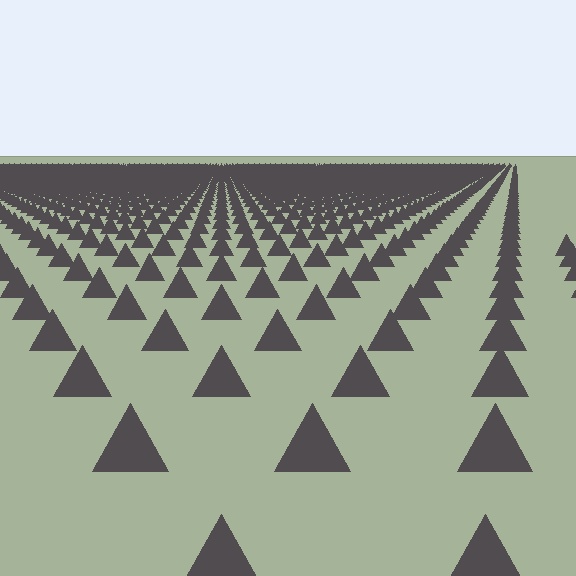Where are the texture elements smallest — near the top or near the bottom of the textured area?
Near the top.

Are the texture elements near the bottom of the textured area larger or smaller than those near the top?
Larger. Near the bottom, elements are closer to the viewer and appear at a bigger on-screen size.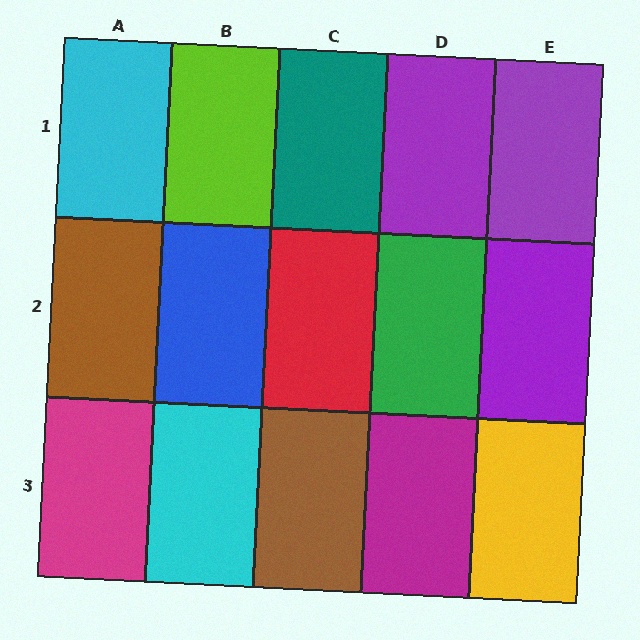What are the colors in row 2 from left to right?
Brown, blue, red, green, purple.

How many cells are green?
1 cell is green.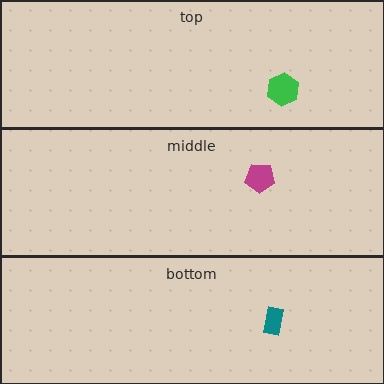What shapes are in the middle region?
The magenta pentagon.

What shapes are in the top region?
The green hexagon.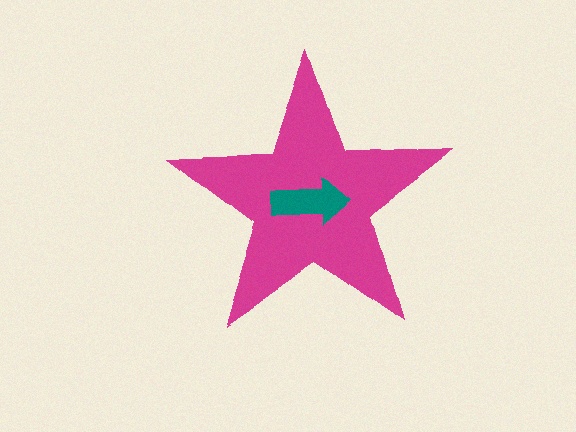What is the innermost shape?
The teal arrow.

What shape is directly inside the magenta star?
The teal arrow.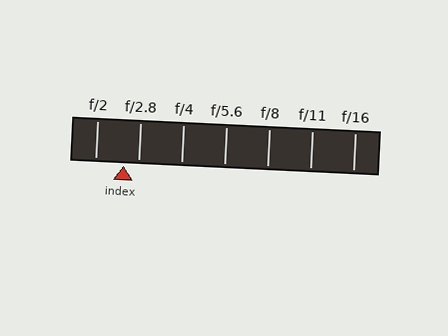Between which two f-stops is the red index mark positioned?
The index mark is between f/2 and f/2.8.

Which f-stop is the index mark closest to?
The index mark is closest to f/2.8.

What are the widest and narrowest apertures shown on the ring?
The widest aperture shown is f/2 and the narrowest is f/16.